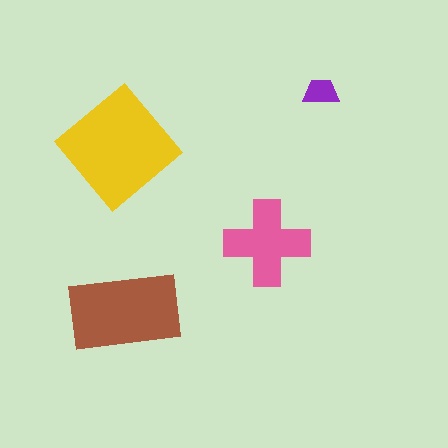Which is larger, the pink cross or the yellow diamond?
The yellow diamond.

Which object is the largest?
The yellow diamond.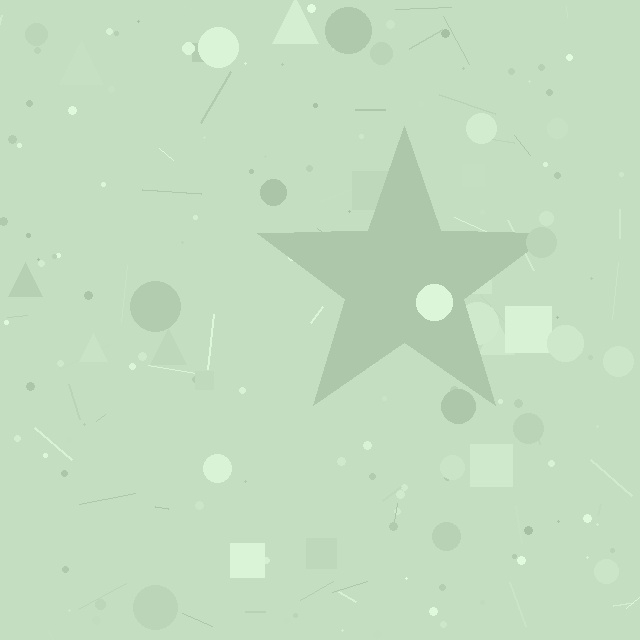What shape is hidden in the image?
A star is hidden in the image.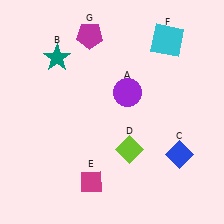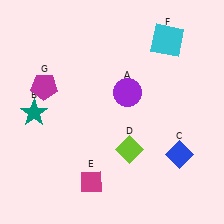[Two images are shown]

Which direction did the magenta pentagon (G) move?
The magenta pentagon (G) moved down.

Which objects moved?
The objects that moved are: the teal star (B), the magenta pentagon (G).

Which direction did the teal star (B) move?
The teal star (B) moved down.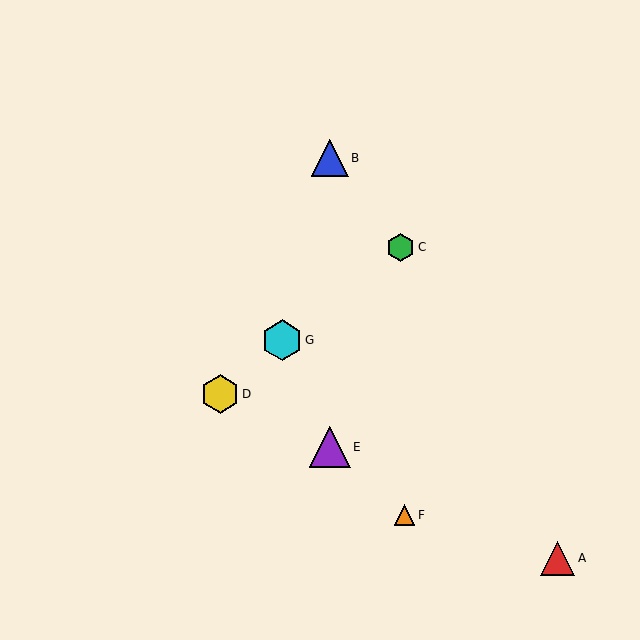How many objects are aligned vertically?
2 objects (B, E) are aligned vertically.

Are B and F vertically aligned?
No, B is at x≈330 and F is at x≈405.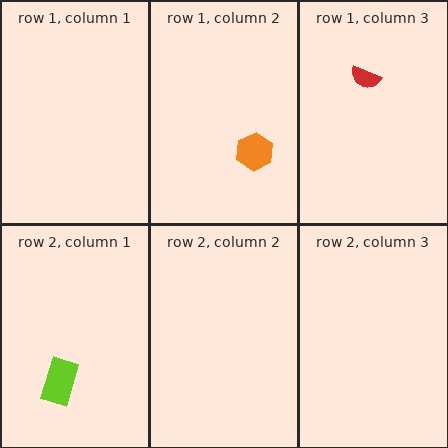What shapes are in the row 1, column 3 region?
The red semicircle.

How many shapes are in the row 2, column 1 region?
1.